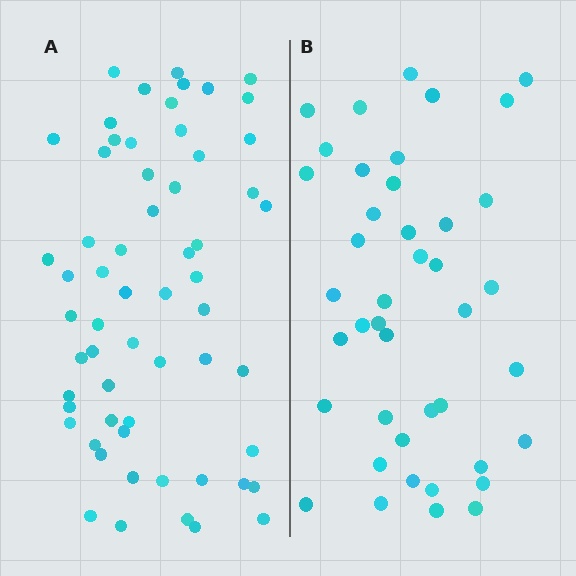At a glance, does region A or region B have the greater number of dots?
Region A (the left region) has more dots.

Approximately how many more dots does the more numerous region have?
Region A has approximately 20 more dots than region B.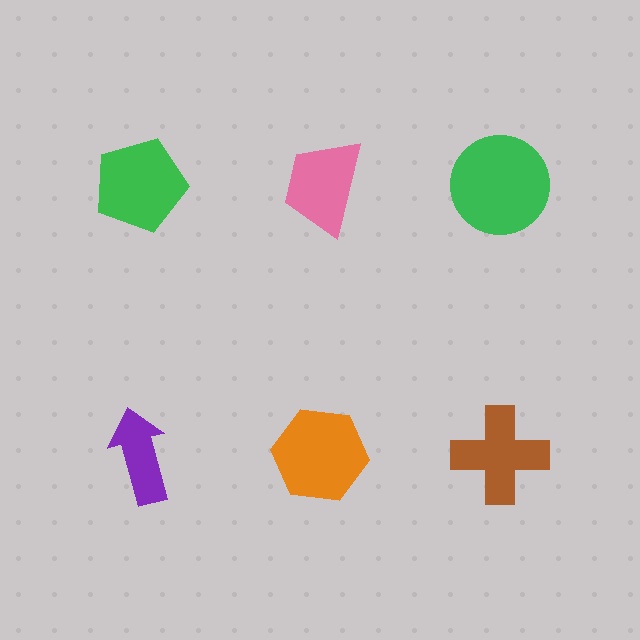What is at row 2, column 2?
An orange hexagon.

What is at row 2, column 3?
A brown cross.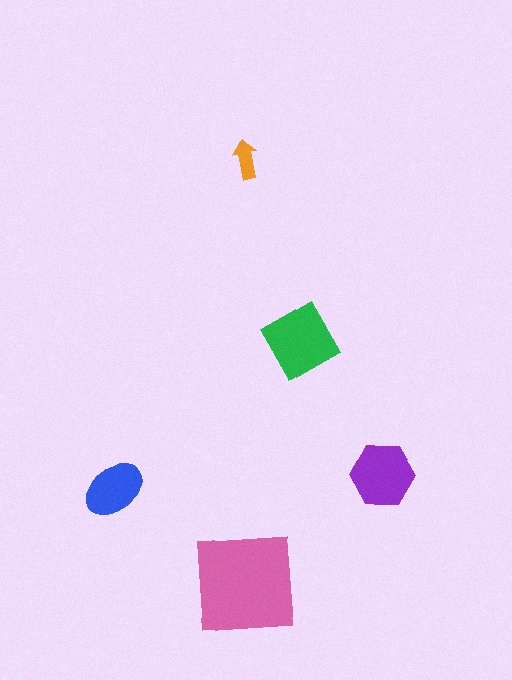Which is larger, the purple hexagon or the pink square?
The pink square.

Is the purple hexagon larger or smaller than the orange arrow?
Larger.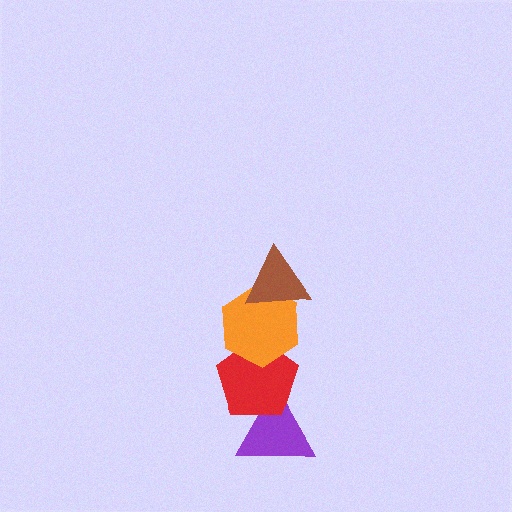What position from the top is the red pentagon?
The red pentagon is 3rd from the top.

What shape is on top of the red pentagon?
The orange hexagon is on top of the red pentagon.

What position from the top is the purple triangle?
The purple triangle is 4th from the top.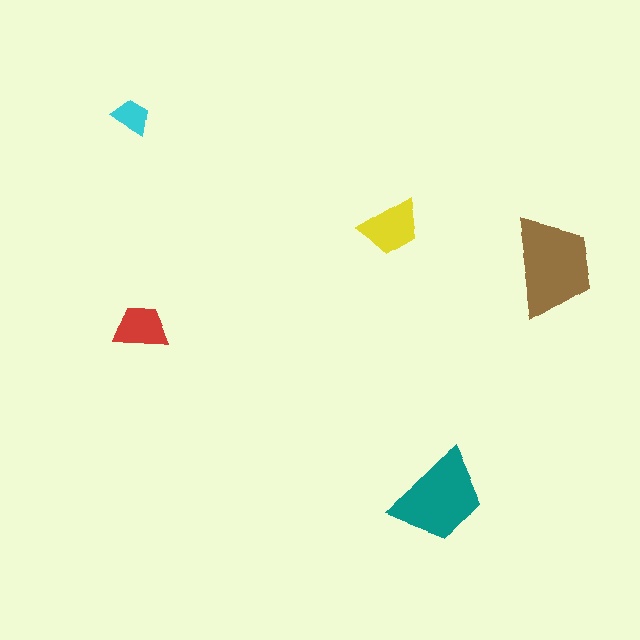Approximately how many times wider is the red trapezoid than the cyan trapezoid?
About 1.5 times wider.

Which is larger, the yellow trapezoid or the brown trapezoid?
The brown one.